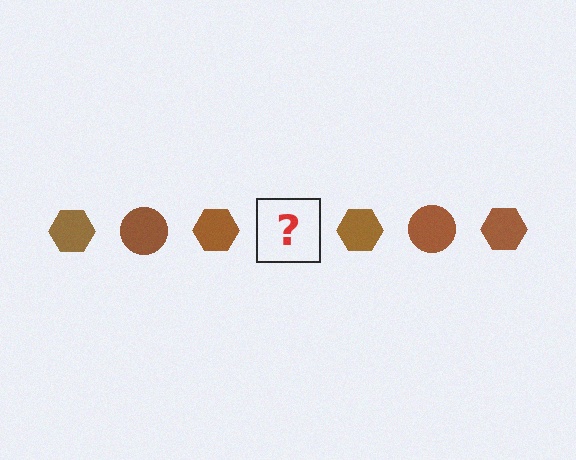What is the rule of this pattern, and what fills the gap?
The rule is that the pattern cycles through hexagon, circle shapes in brown. The gap should be filled with a brown circle.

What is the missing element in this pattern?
The missing element is a brown circle.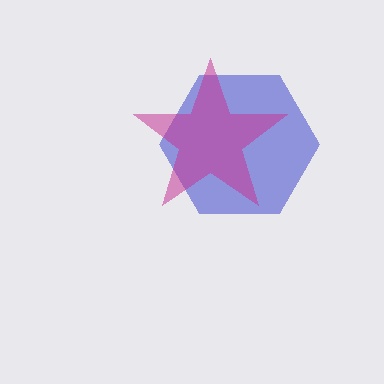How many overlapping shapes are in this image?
There are 2 overlapping shapes in the image.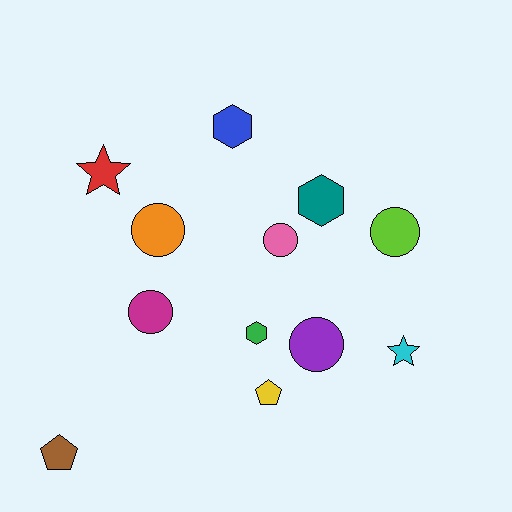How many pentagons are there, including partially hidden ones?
There are 2 pentagons.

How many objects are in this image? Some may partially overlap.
There are 12 objects.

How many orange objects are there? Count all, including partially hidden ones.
There is 1 orange object.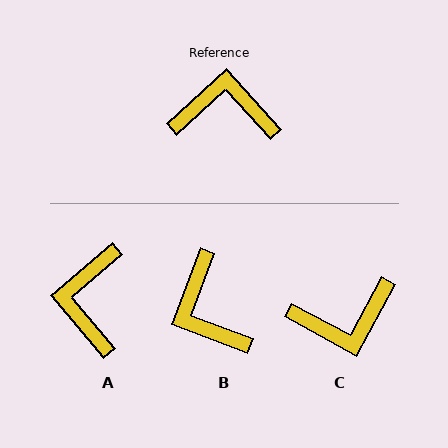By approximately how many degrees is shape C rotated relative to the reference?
Approximately 161 degrees clockwise.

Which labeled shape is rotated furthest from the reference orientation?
C, about 161 degrees away.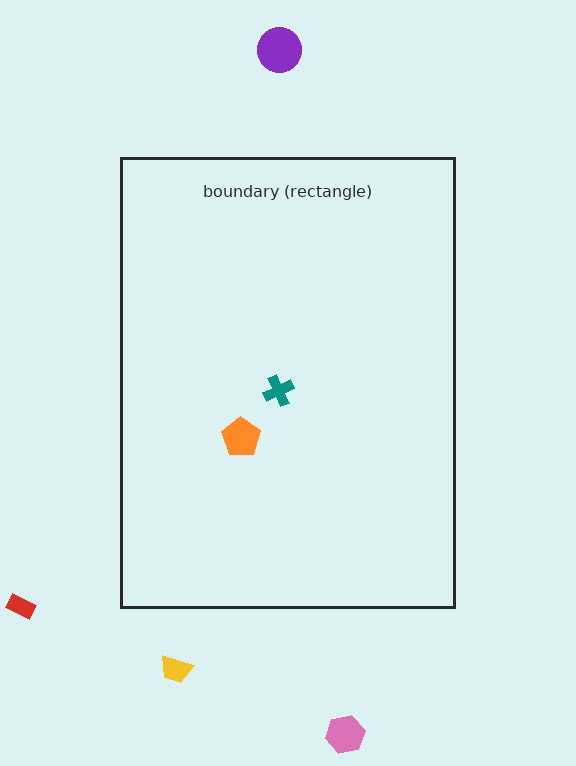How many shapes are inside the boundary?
2 inside, 4 outside.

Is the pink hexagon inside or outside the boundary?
Outside.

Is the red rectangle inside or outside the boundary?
Outside.